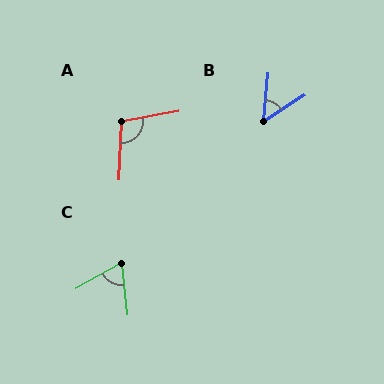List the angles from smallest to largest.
B (51°), C (68°), A (103°).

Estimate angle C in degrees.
Approximately 68 degrees.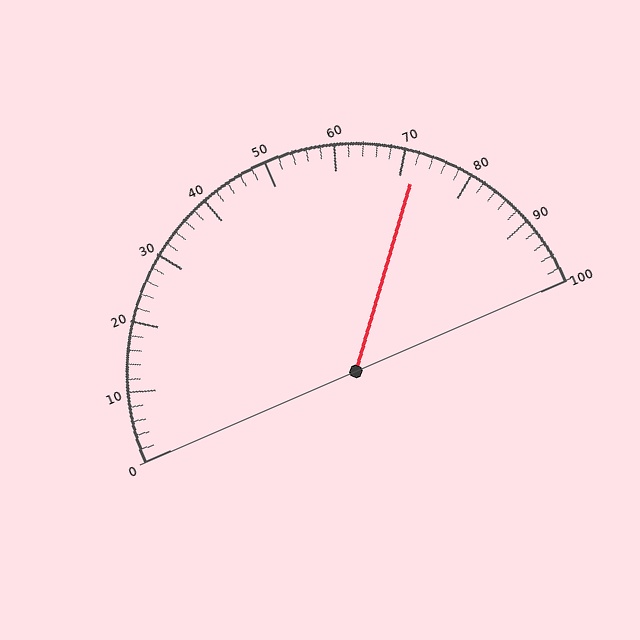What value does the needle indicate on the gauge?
The needle indicates approximately 72.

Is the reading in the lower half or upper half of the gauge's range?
The reading is in the upper half of the range (0 to 100).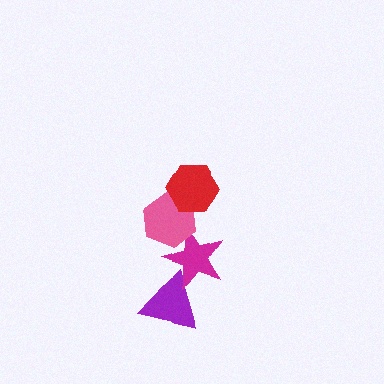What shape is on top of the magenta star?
The pink hexagon is on top of the magenta star.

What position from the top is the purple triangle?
The purple triangle is 4th from the top.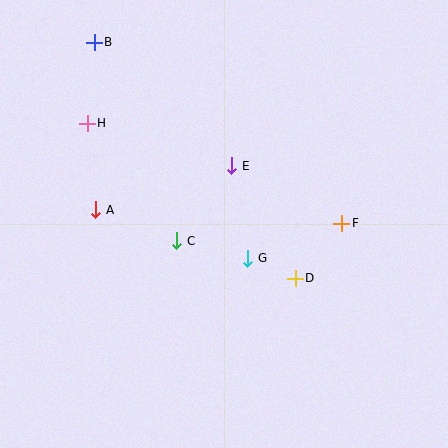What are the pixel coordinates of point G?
Point G is at (248, 258).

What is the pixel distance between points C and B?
The distance between C and B is 215 pixels.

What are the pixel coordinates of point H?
Point H is at (87, 123).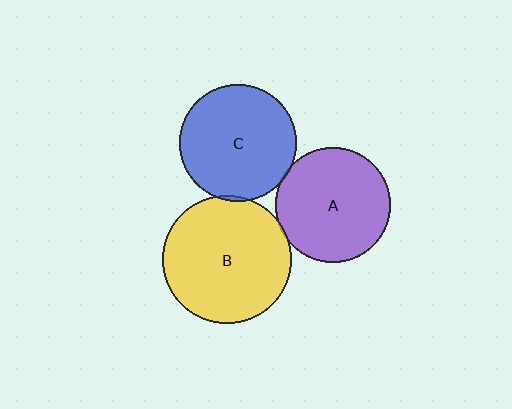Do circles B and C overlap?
Yes.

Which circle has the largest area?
Circle B (yellow).